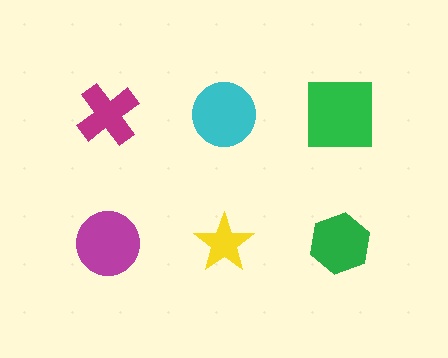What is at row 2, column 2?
A yellow star.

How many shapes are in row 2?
3 shapes.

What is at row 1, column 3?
A green square.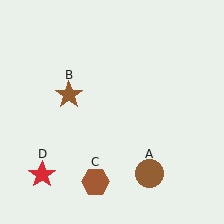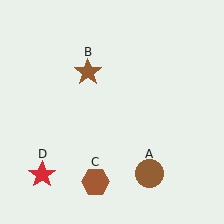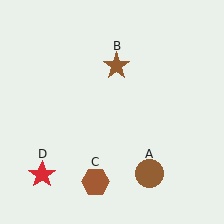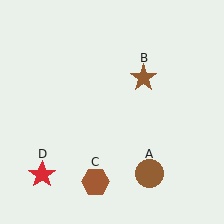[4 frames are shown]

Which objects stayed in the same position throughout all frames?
Brown circle (object A) and brown hexagon (object C) and red star (object D) remained stationary.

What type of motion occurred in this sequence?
The brown star (object B) rotated clockwise around the center of the scene.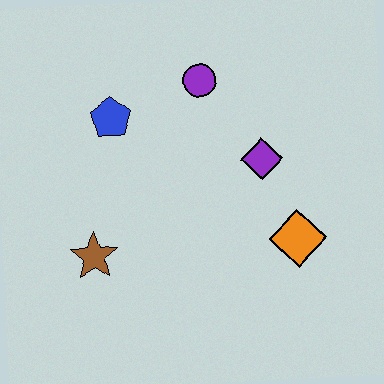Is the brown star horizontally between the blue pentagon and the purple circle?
No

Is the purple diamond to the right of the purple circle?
Yes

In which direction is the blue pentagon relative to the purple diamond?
The blue pentagon is to the left of the purple diamond.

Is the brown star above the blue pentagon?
No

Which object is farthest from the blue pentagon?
The orange diamond is farthest from the blue pentagon.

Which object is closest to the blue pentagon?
The purple circle is closest to the blue pentagon.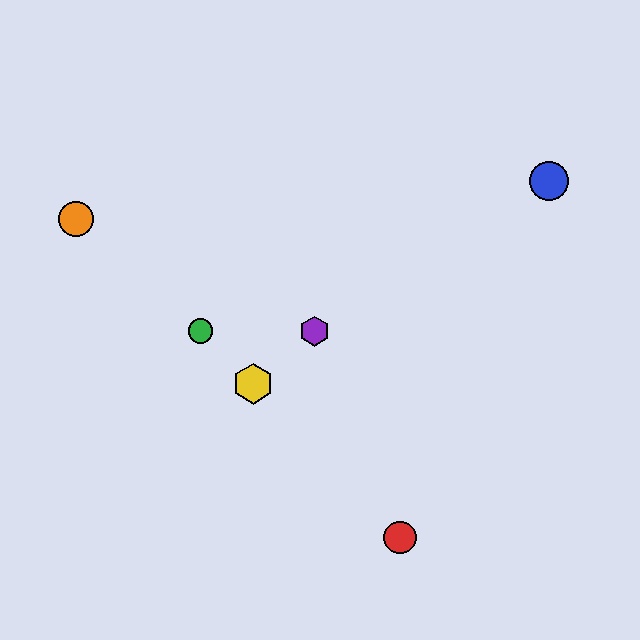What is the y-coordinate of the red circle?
The red circle is at y≈537.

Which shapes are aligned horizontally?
The green circle, the purple hexagon are aligned horizontally.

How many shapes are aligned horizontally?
2 shapes (the green circle, the purple hexagon) are aligned horizontally.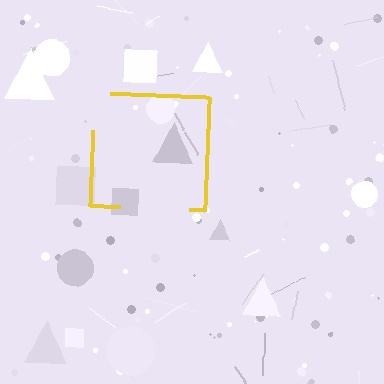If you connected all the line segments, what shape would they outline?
They would outline a square.